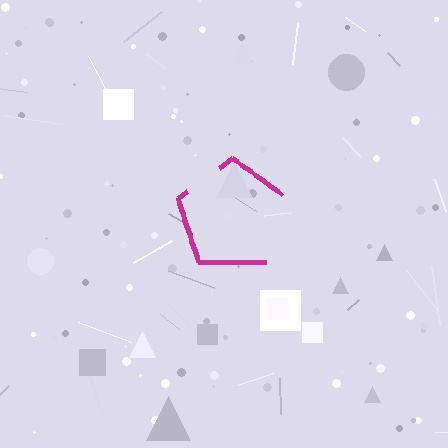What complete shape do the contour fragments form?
The contour fragments form a pentagon.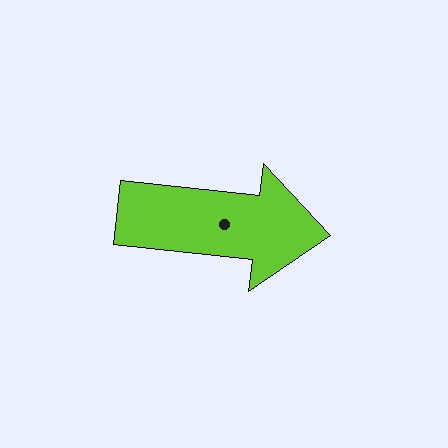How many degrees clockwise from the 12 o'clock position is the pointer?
Approximately 96 degrees.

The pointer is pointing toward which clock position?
Roughly 3 o'clock.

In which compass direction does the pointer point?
East.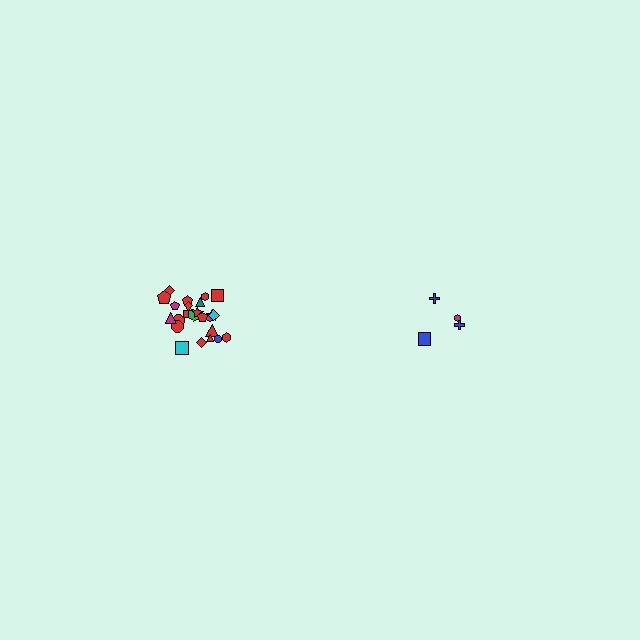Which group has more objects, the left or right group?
The left group.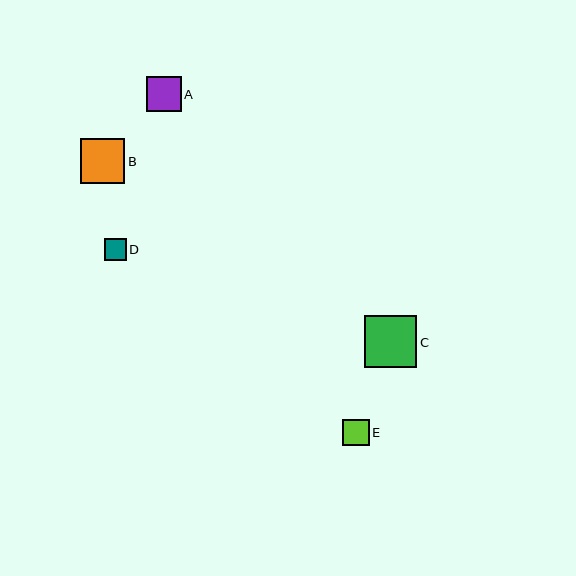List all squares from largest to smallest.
From largest to smallest: C, B, A, E, D.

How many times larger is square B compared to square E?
Square B is approximately 1.7 times the size of square E.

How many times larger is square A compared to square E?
Square A is approximately 1.3 times the size of square E.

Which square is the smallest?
Square D is the smallest with a size of approximately 22 pixels.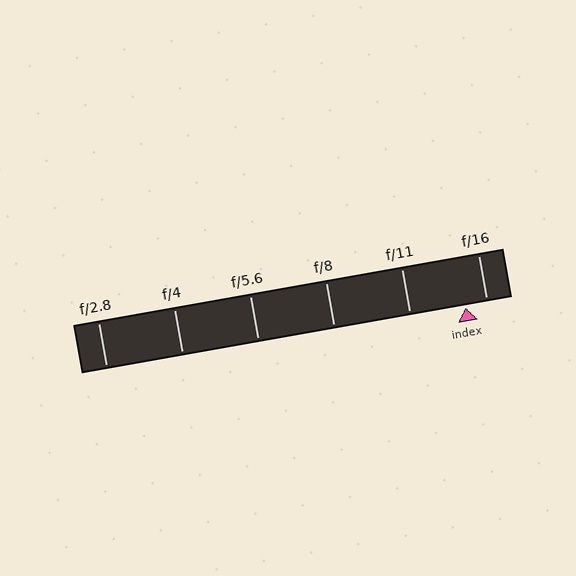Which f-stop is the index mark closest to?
The index mark is closest to f/16.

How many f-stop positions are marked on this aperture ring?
There are 6 f-stop positions marked.